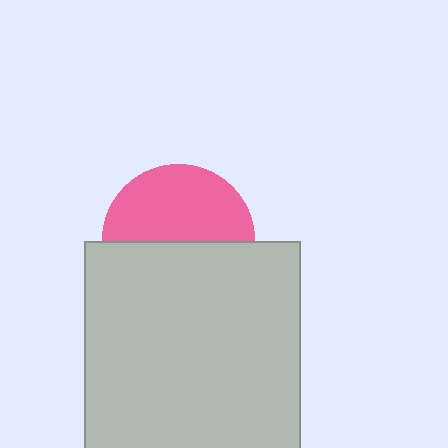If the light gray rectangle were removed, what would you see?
You would see the complete pink circle.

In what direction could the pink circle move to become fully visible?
The pink circle could move up. That would shift it out from behind the light gray rectangle entirely.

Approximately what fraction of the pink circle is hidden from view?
Roughly 49% of the pink circle is hidden behind the light gray rectangle.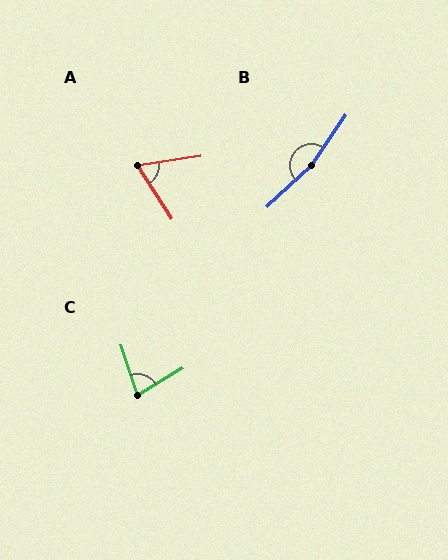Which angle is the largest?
B, at approximately 168 degrees.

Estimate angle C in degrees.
Approximately 78 degrees.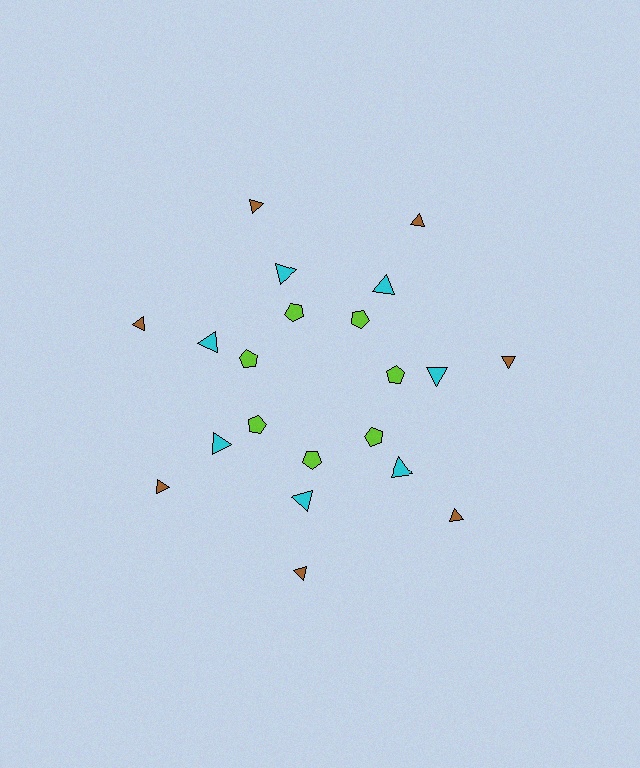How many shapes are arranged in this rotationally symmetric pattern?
There are 21 shapes, arranged in 7 groups of 3.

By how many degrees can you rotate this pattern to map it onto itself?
The pattern maps onto itself every 51 degrees of rotation.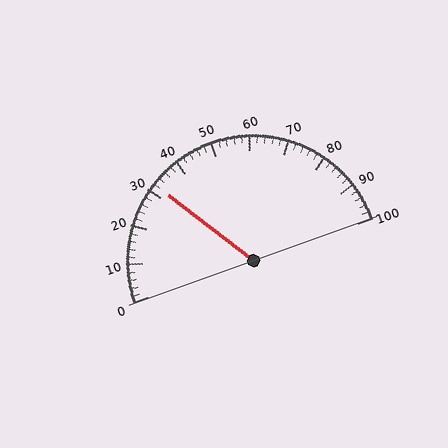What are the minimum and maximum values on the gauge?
The gauge ranges from 0 to 100.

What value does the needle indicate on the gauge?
The needle indicates approximately 32.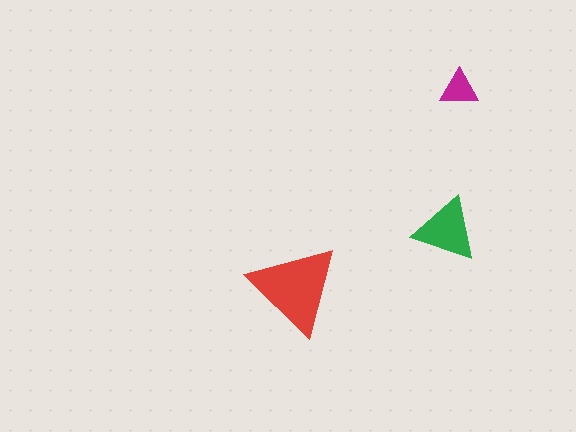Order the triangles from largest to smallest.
the red one, the green one, the magenta one.